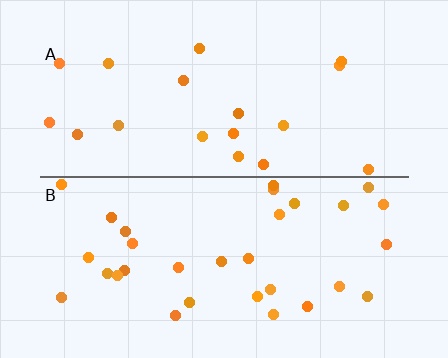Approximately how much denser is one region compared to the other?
Approximately 1.7× — region B over region A.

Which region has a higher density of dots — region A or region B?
B (the bottom).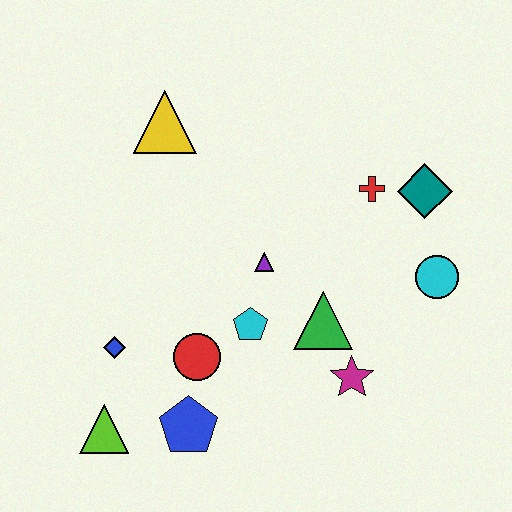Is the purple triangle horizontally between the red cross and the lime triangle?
Yes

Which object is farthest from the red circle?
The teal diamond is farthest from the red circle.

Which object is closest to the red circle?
The cyan pentagon is closest to the red circle.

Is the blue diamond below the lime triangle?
No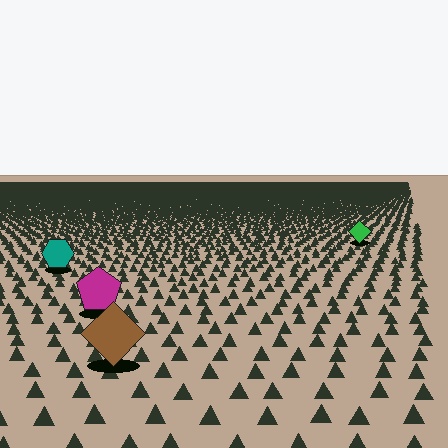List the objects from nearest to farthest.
From nearest to farthest: the brown diamond, the magenta pentagon, the teal hexagon, the green diamond.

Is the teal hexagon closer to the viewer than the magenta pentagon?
No. The magenta pentagon is closer — you can tell from the texture gradient: the ground texture is coarser near it.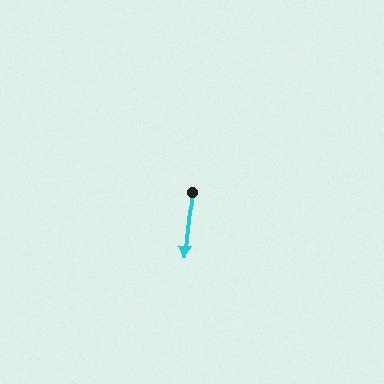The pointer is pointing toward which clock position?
Roughly 6 o'clock.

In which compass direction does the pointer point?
South.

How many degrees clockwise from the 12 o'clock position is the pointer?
Approximately 186 degrees.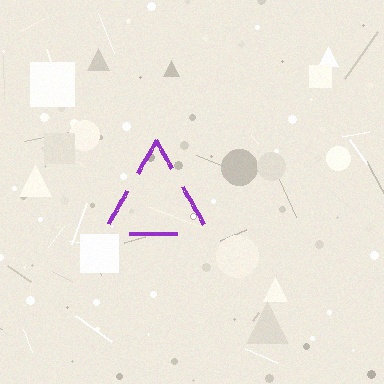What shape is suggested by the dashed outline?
The dashed outline suggests a triangle.